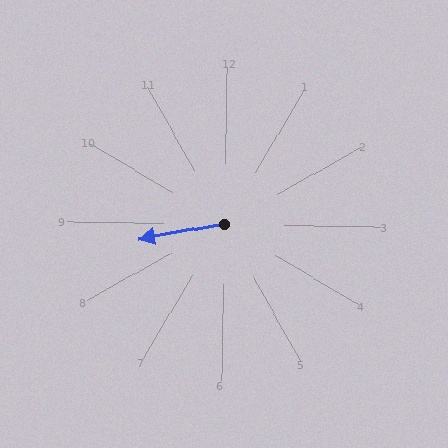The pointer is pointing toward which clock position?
Roughly 9 o'clock.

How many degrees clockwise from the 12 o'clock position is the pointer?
Approximately 259 degrees.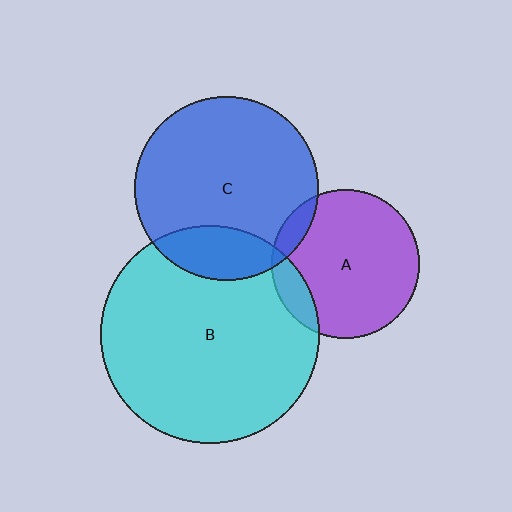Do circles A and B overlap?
Yes.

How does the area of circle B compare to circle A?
Approximately 2.2 times.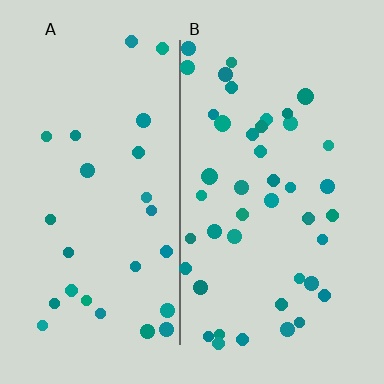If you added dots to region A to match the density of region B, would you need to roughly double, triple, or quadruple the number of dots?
Approximately double.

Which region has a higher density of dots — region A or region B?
B (the right).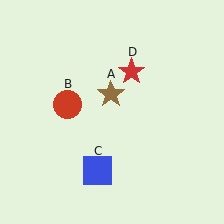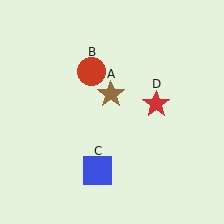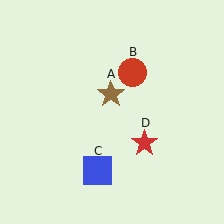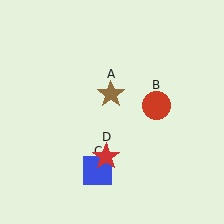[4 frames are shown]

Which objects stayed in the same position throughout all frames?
Brown star (object A) and blue square (object C) remained stationary.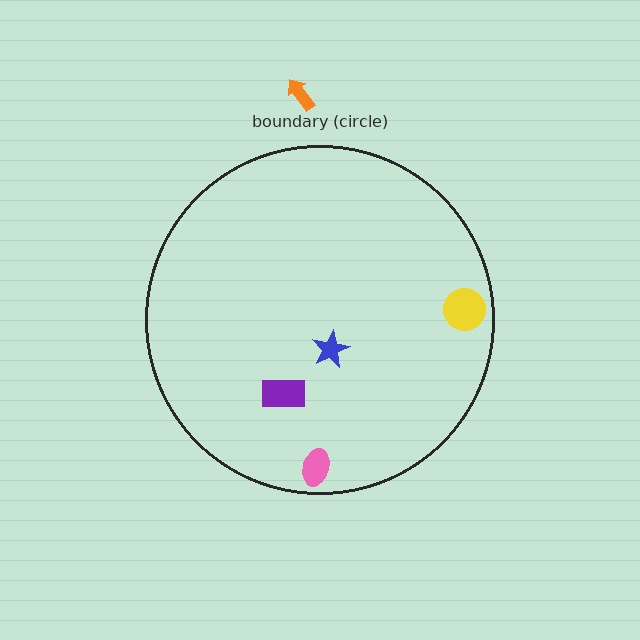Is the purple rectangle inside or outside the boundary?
Inside.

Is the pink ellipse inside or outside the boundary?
Inside.